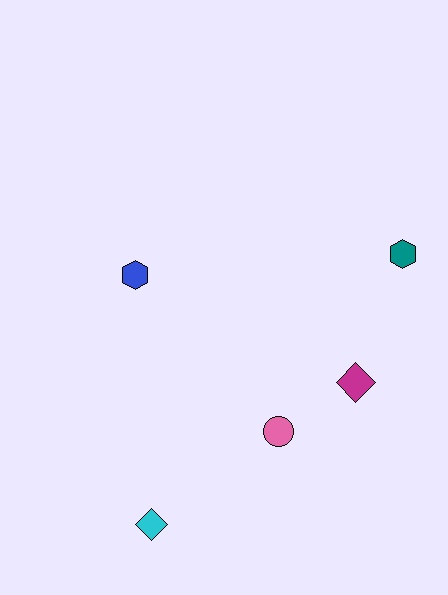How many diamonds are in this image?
There are 2 diamonds.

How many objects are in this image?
There are 5 objects.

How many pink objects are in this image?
There is 1 pink object.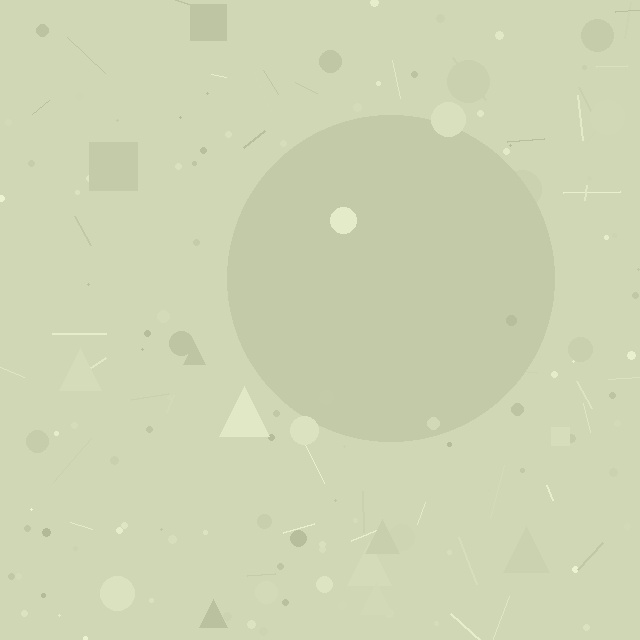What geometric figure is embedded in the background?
A circle is embedded in the background.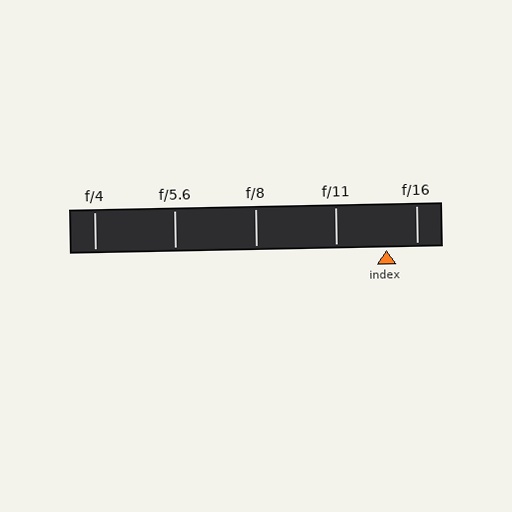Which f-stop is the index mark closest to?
The index mark is closest to f/16.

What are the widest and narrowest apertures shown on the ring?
The widest aperture shown is f/4 and the narrowest is f/16.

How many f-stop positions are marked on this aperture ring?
There are 5 f-stop positions marked.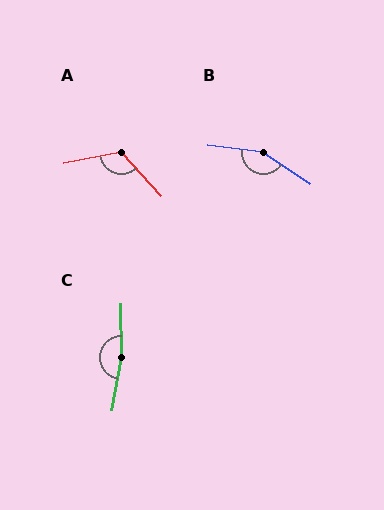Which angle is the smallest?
A, at approximately 121 degrees.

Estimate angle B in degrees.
Approximately 153 degrees.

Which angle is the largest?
C, at approximately 170 degrees.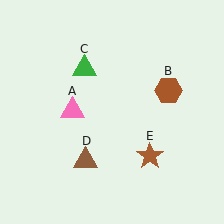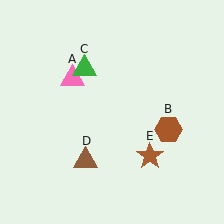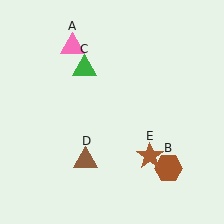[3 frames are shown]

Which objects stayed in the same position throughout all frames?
Green triangle (object C) and brown triangle (object D) and brown star (object E) remained stationary.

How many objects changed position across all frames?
2 objects changed position: pink triangle (object A), brown hexagon (object B).